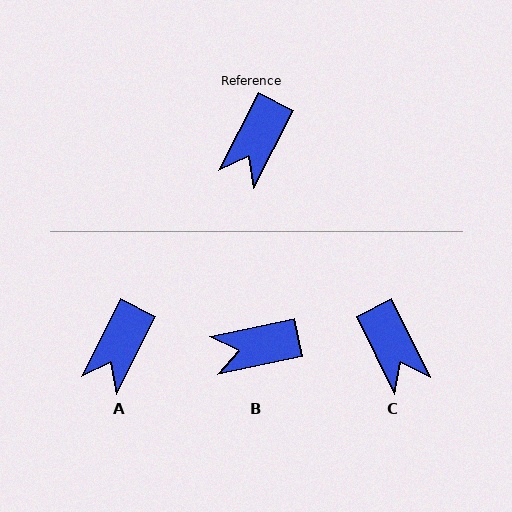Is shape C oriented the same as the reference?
No, it is off by about 53 degrees.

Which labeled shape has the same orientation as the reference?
A.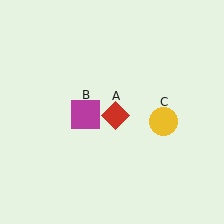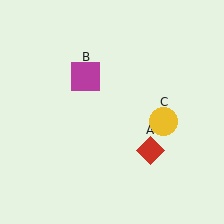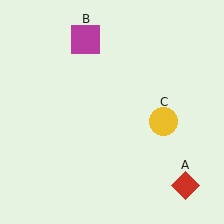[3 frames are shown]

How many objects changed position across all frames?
2 objects changed position: red diamond (object A), magenta square (object B).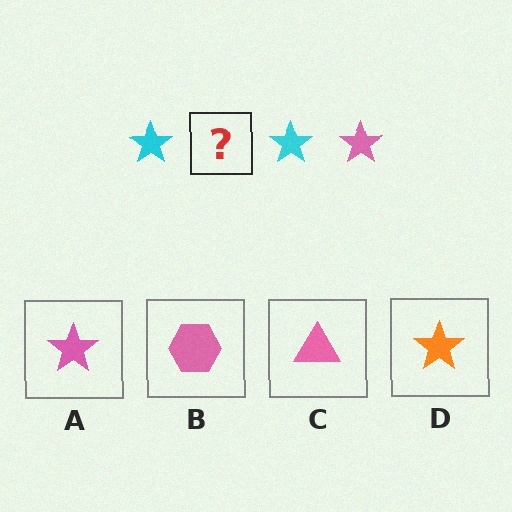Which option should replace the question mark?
Option A.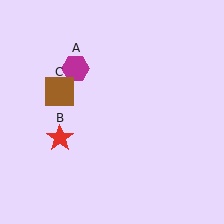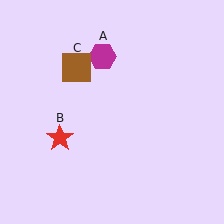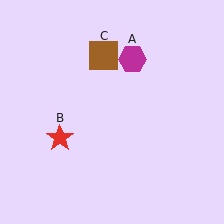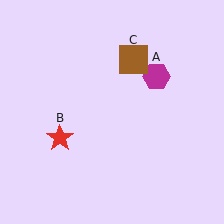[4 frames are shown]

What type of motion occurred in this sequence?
The magenta hexagon (object A), brown square (object C) rotated clockwise around the center of the scene.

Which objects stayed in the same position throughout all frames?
Red star (object B) remained stationary.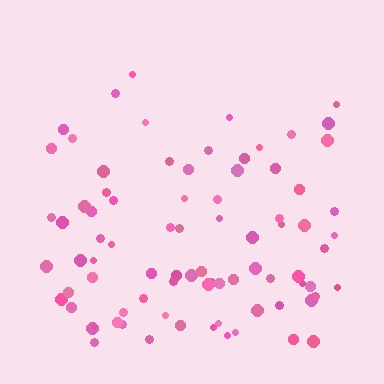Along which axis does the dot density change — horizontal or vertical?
Vertical.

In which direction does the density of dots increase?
From top to bottom, with the bottom side densest.